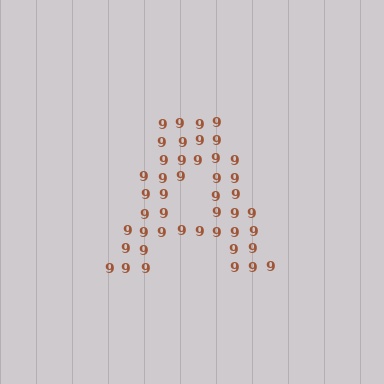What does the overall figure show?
The overall figure shows the letter A.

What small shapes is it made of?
It is made of small digit 9's.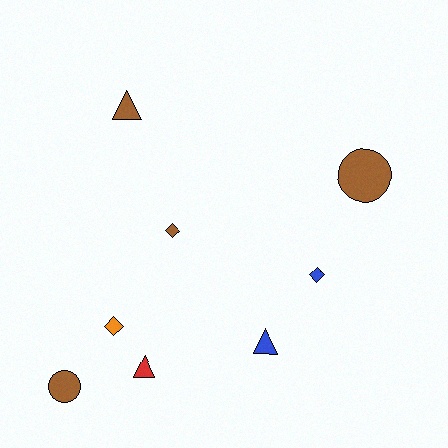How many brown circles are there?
There are 2 brown circles.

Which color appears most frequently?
Brown, with 4 objects.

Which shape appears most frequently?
Triangle, with 3 objects.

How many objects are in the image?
There are 8 objects.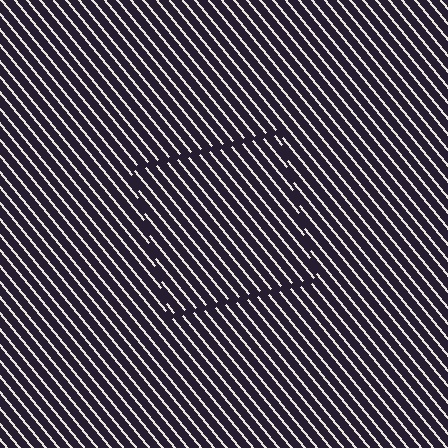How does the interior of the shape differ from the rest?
The interior of the shape contains the same grating, shifted by half a period — the contour is defined by the phase discontinuity where line-ends from the inner and outer gratings abut.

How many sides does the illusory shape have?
4 sides — the line-ends trace a square.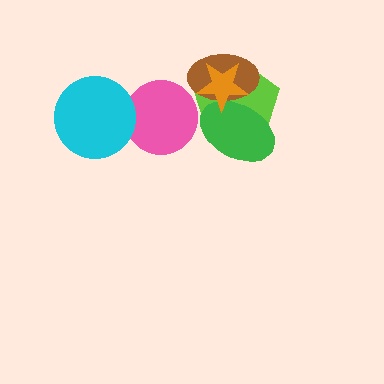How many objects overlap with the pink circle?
1 object overlaps with the pink circle.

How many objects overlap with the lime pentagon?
3 objects overlap with the lime pentagon.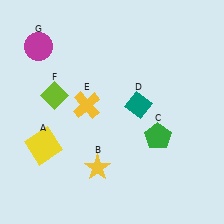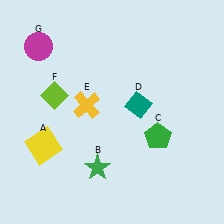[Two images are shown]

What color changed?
The star (B) changed from yellow in Image 1 to green in Image 2.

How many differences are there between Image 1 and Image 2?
There is 1 difference between the two images.